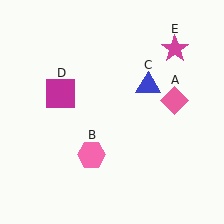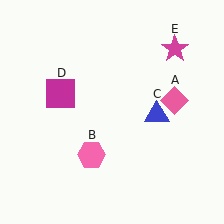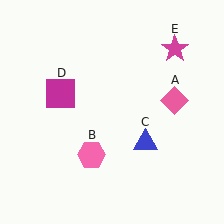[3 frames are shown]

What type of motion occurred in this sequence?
The blue triangle (object C) rotated clockwise around the center of the scene.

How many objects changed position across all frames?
1 object changed position: blue triangle (object C).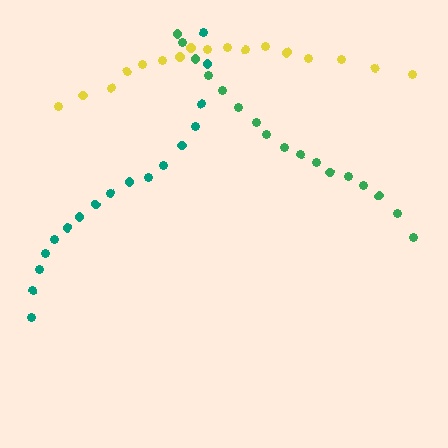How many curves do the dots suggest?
There are 3 distinct paths.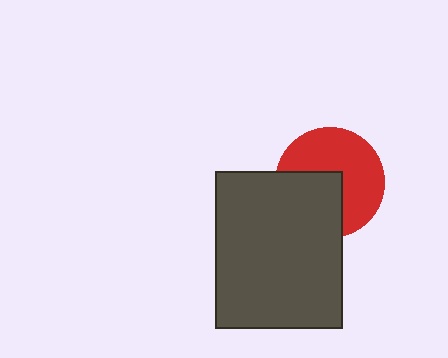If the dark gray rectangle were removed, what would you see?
You would see the complete red circle.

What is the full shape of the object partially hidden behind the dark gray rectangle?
The partially hidden object is a red circle.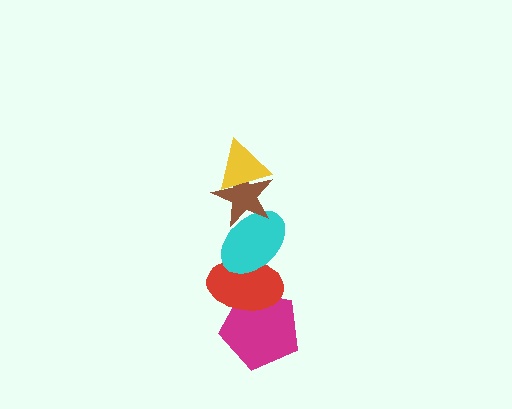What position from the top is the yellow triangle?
The yellow triangle is 1st from the top.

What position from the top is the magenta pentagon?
The magenta pentagon is 5th from the top.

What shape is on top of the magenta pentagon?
The red ellipse is on top of the magenta pentagon.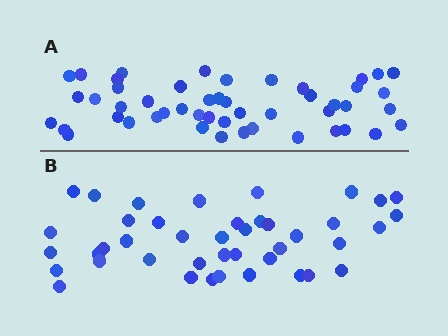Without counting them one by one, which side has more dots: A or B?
Region A (the top region) has more dots.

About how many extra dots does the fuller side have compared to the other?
Region A has roughly 8 or so more dots than region B.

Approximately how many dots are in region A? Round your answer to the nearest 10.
About 50 dots. (The exact count is 49, which rounds to 50.)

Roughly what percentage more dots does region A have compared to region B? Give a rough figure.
About 15% more.